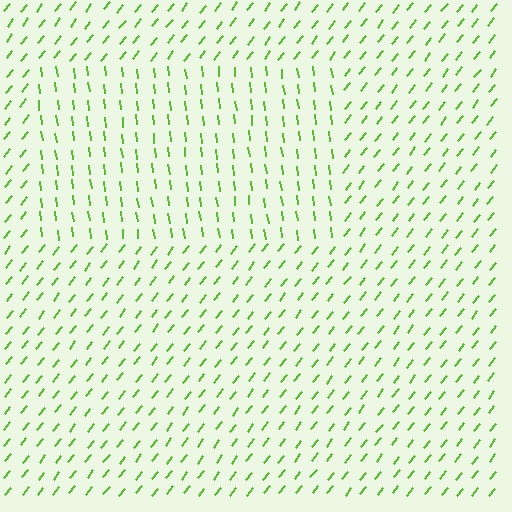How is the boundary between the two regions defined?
The boundary is defined purely by a change in line orientation (approximately 45 degrees difference). All lines are the same color and thickness.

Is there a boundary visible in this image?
Yes, there is a texture boundary formed by a change in line orientation.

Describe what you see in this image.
The image is filled with small lime line segments. A rectangle region in the image has lines oriented differently from the surrounding lines, creating a visible texture boundary.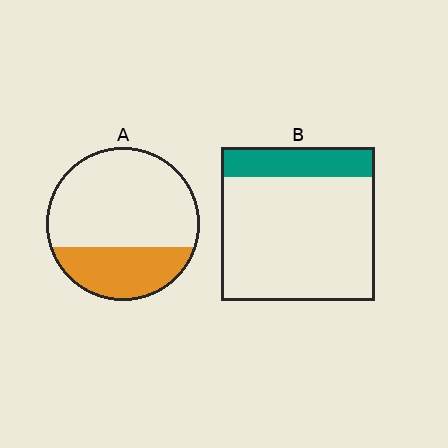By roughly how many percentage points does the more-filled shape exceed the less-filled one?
By roughly 10 percentage points (A over B).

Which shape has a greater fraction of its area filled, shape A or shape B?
Shape A.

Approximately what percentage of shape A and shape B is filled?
A is approximately 30% and B is approximately 20%.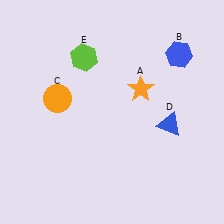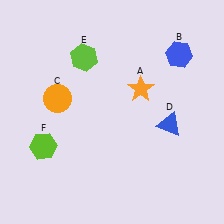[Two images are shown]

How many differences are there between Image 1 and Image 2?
There is 1 difference between the two images.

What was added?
A lime hexagon (F) was added in Image 2.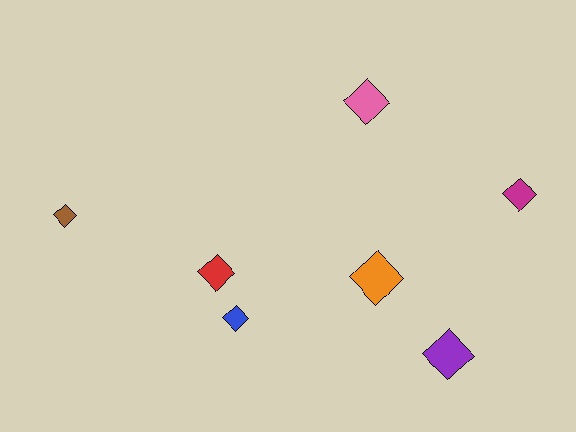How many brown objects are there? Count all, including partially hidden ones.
There is 1 brown object.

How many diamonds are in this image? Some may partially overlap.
There are 7 diamonds.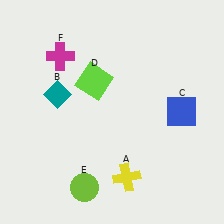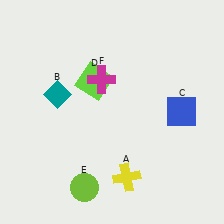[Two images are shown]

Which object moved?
The magenta cross (F) moved right.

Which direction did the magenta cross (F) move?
The magenta cross (F) moved right.